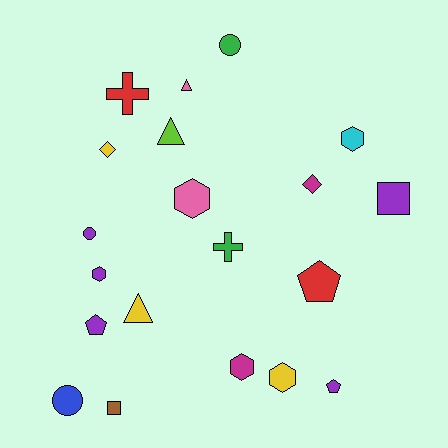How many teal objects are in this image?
There are no teal objects.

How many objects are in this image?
There are 20 objects.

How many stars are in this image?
There are no stars.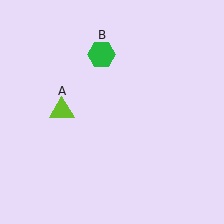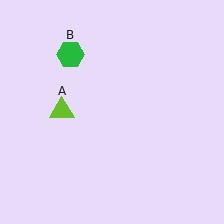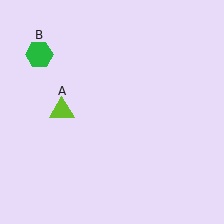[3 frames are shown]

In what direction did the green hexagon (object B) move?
The green hexagon (object B) moved left.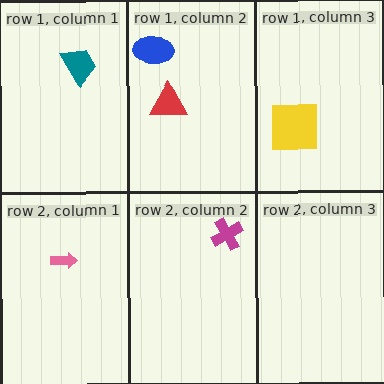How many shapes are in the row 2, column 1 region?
1.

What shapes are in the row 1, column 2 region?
The blue ellipse, the red triangle.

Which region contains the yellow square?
The row 1, column 3 region.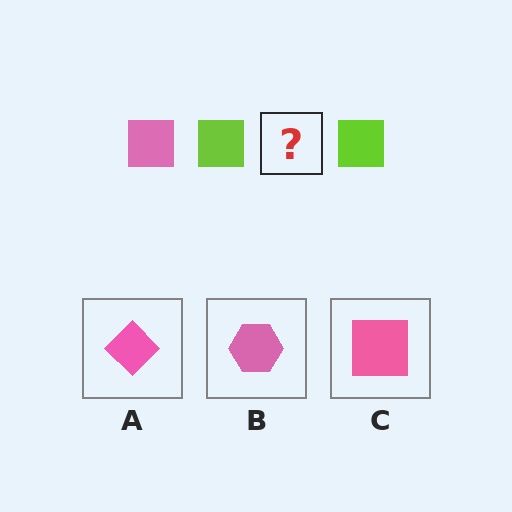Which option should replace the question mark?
Option C.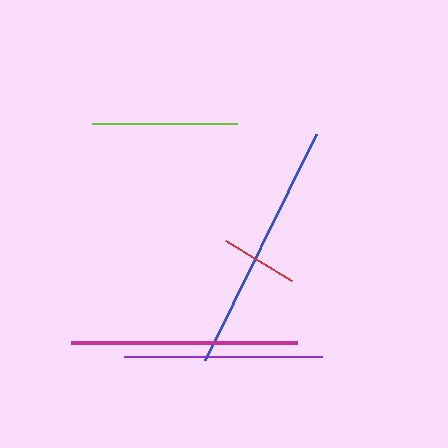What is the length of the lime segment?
The lime segment is approximately 145 pixels long.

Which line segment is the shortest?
The red line is the shortest at approximately 77 pixels.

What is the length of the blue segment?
The blue segment is approximately 252 pixels long.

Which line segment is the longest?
The blue line is the longest at approximately 252 pixels.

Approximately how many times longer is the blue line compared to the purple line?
The blue line is approximately 1.3 times the length of the purple line.